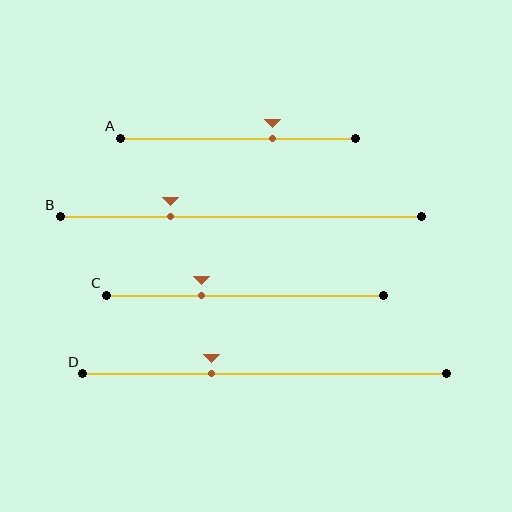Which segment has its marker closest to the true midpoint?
Segment D has its marker closest to the true midpoint.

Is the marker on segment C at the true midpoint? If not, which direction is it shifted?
No, the marker on segment C is shifted to the left by about 16% of the segment length.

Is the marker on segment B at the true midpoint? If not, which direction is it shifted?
No, the marker on segment B is shifted to the left by about 19% of the segment length.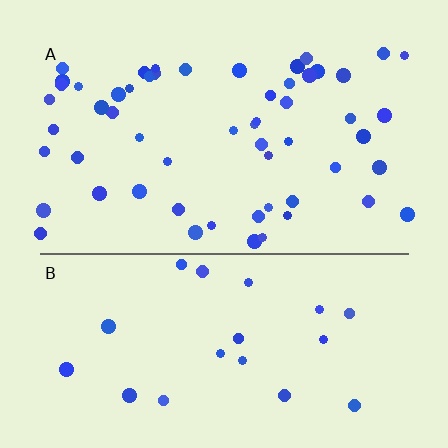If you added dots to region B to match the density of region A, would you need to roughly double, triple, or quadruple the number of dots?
Approximately triple.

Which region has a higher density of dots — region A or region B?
A (the top).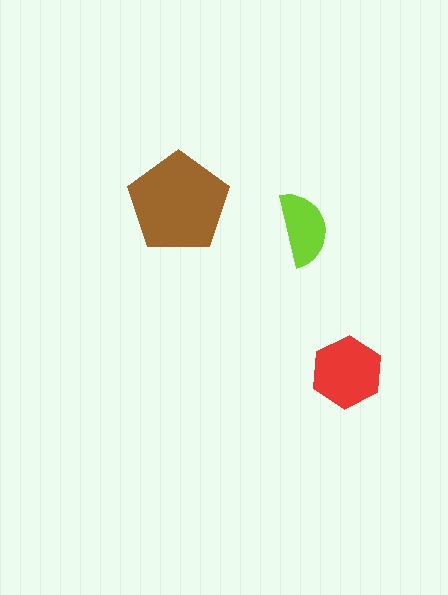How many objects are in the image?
There are 3 objects in the image.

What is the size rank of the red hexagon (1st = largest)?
2nd.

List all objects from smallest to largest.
The lime semicircle, the red hexagon, the brown pentagon.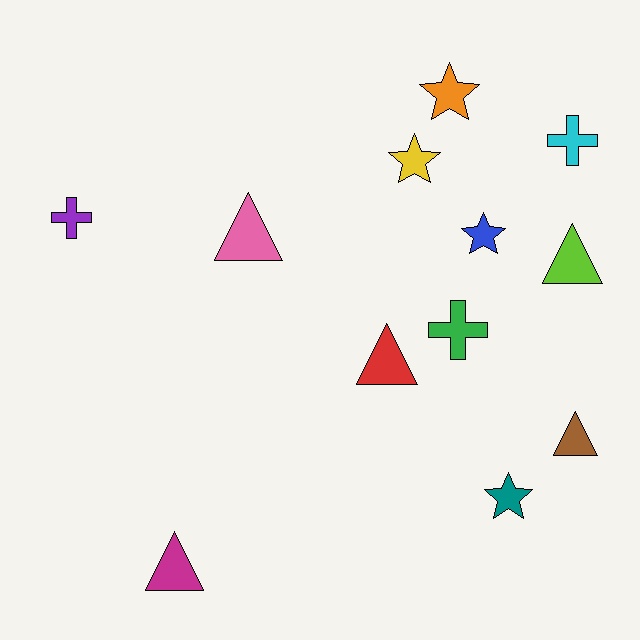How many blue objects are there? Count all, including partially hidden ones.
There is 1 blue object.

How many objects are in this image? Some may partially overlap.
There are 12 objects.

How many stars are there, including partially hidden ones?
There are 4 stars.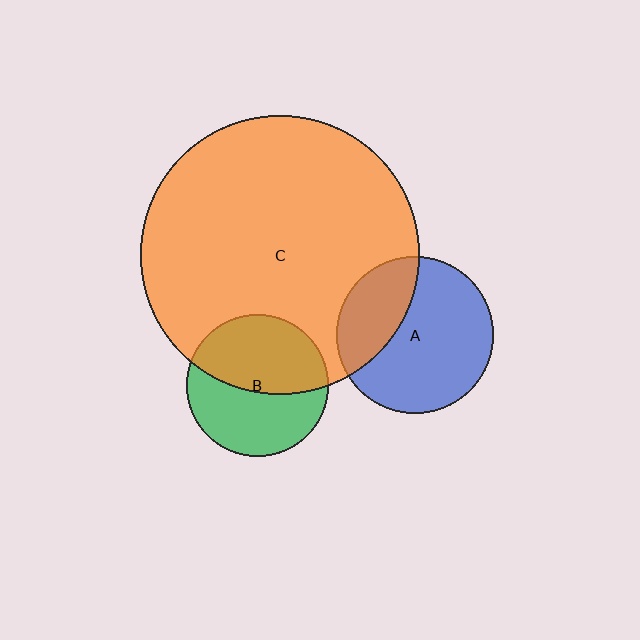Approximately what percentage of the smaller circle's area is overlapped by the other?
Approximately 50%.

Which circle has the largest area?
Circle C (orange).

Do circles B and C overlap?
Yes.